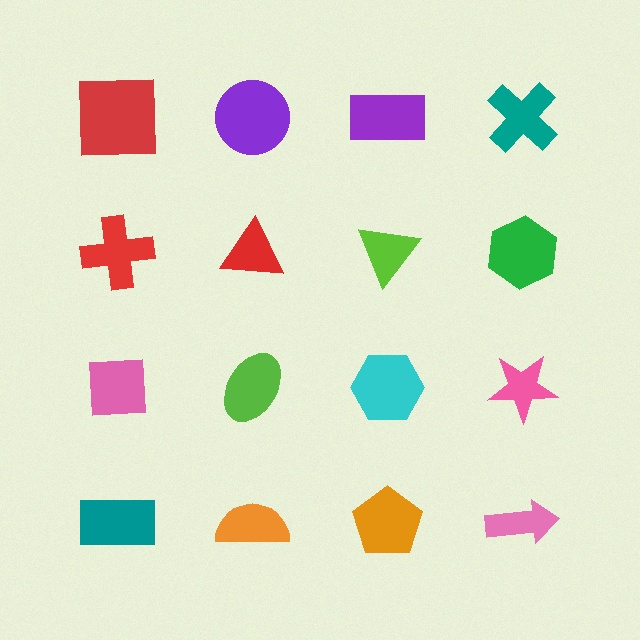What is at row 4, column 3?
An orange pentagon.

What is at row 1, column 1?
A red square.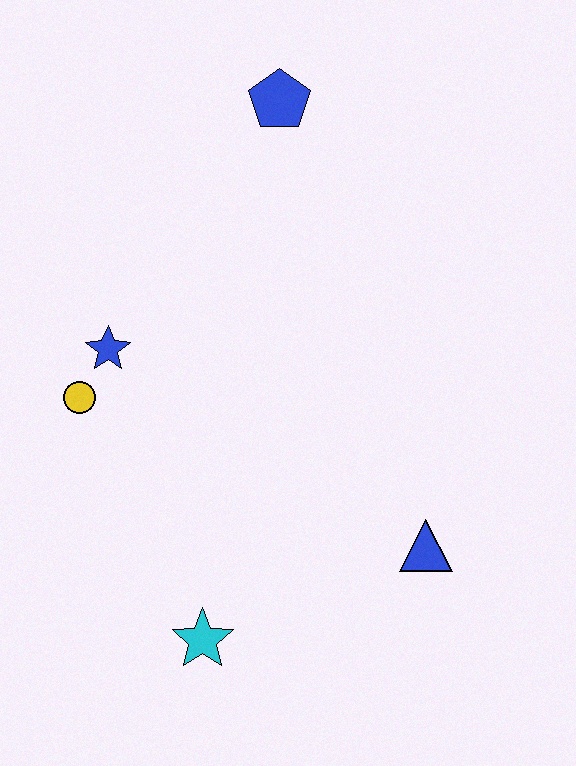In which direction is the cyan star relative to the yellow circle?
The cyan star is below the yellow circle.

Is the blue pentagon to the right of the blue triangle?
No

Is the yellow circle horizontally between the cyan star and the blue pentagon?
No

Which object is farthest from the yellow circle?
The blue triangle is farthest from the yellow circle.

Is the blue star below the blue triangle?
No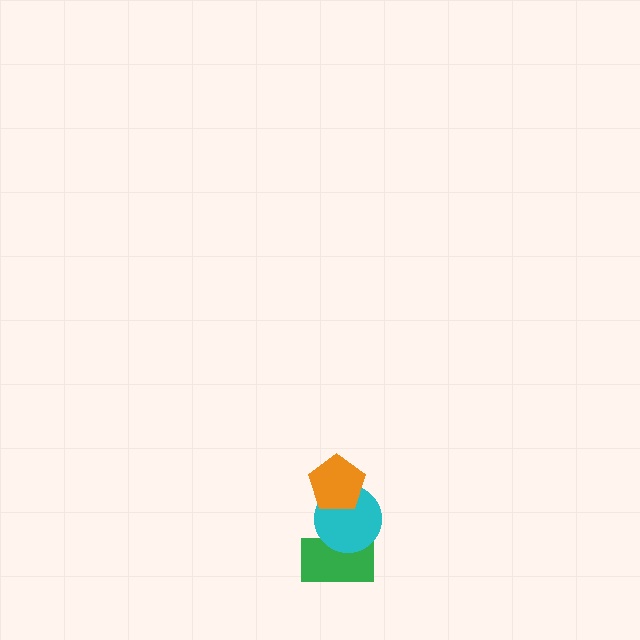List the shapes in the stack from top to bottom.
From top to bottom: the orange pentagon, the cyan circle, the green rectangle.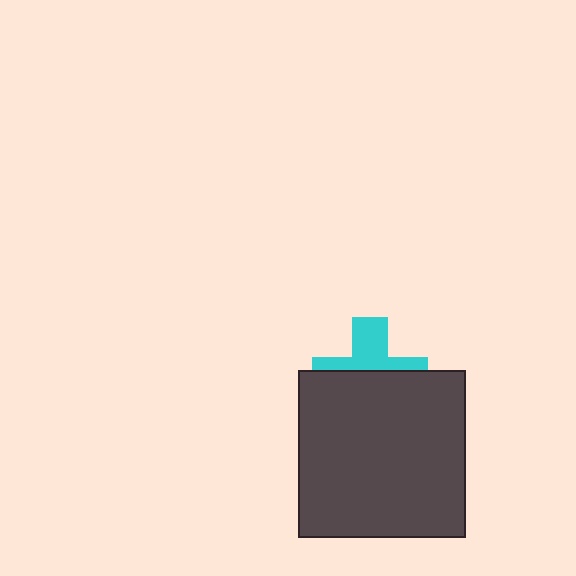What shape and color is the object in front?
The object in front is a dark gray square.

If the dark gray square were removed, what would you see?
You would see the complete cyan cross.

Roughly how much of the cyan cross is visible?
A small part of it is visible (roughly 41%).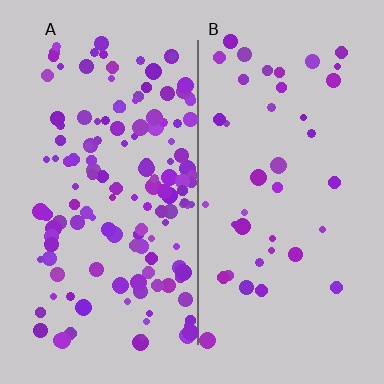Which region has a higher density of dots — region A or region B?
A (the left).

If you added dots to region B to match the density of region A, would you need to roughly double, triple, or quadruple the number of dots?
Approximately quadruple.